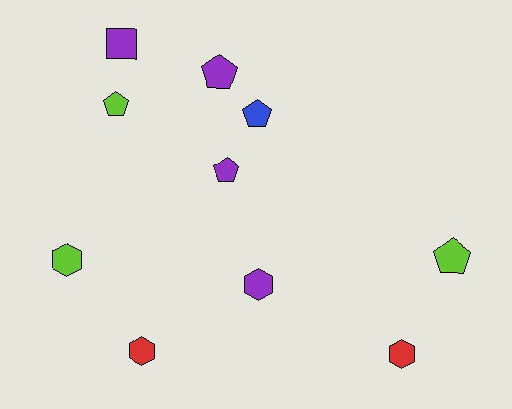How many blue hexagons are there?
There are no blue hexagons.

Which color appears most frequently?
Purple, with 4 objects.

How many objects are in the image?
There are 10 objects.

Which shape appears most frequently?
Pentagon, with 5 objects.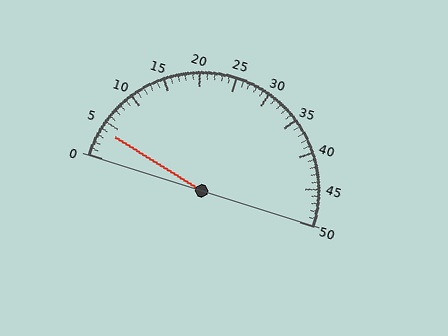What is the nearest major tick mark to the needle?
The nearest major tick mark is 5.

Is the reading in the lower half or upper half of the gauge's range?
The reading is in the lower half of the range (0 to 50).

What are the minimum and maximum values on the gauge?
The gauge ranges from 0 to 50.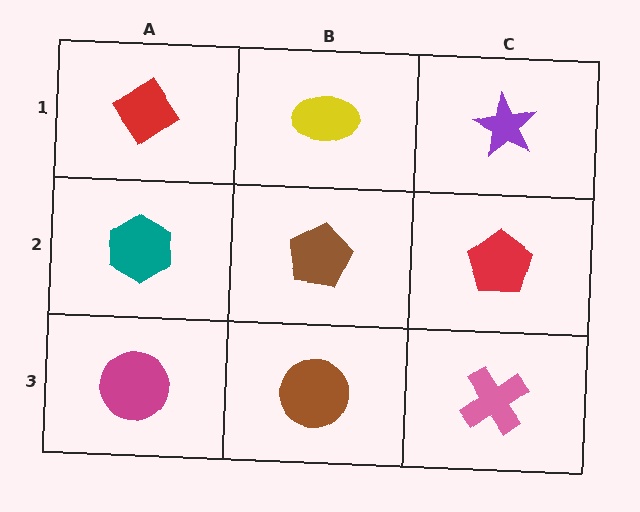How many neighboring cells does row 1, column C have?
2.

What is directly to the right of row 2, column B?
A red pentagon.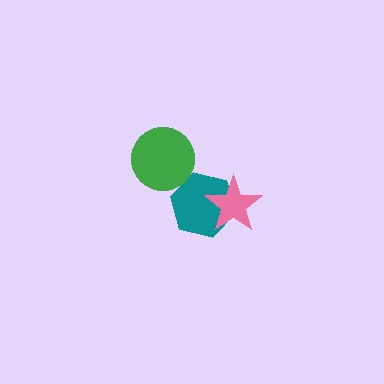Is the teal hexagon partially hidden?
Yes, it is partially covered by another shape.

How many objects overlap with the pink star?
1 object overlaps with the pink star.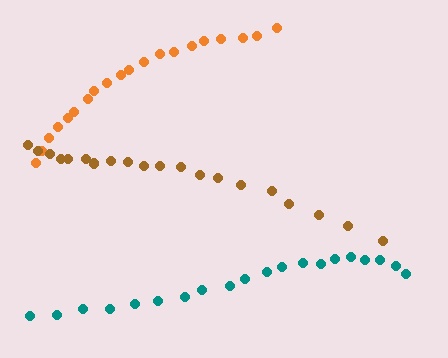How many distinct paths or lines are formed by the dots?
There are 3 distinct paths.